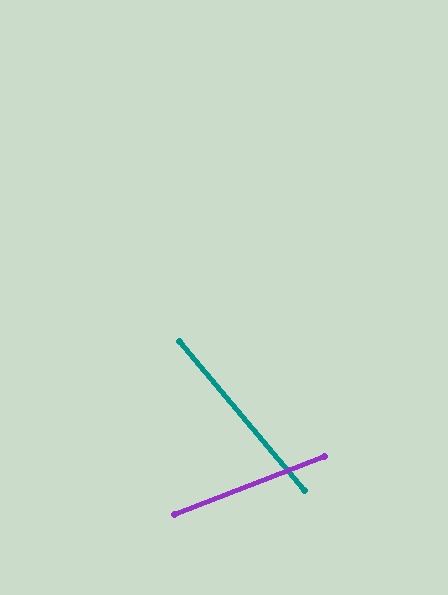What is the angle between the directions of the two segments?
Approximately 71 degrees.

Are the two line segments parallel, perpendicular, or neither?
Neither parallel nor perpendicular — they differ by about 71°.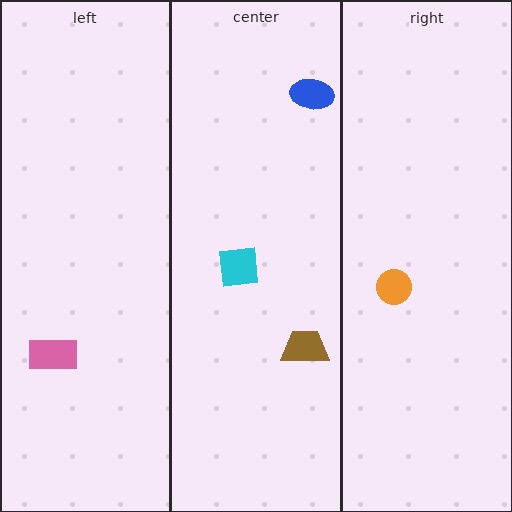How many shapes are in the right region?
1.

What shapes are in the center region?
The cyan square, the brown trapezoid, the blue ellipse.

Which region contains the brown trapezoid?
The center region.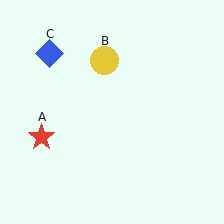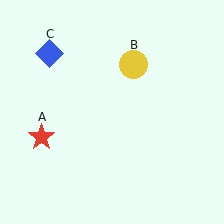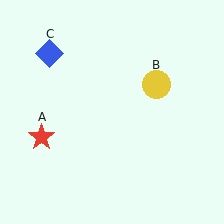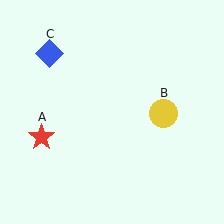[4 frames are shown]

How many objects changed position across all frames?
1 object changed position: yellow circle (object B).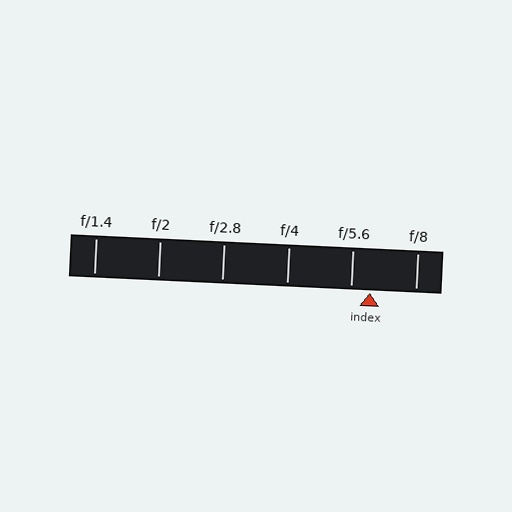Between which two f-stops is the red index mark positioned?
The index mark is between f/5.6 and f/8.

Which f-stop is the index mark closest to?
The index mark is closest to f/5.6.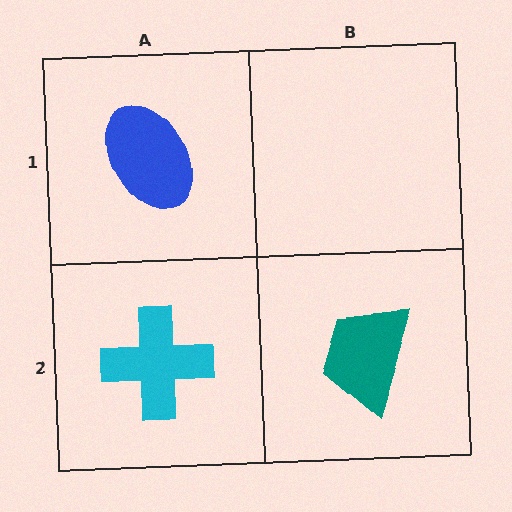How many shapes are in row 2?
2 shapes.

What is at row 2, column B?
A teal trapezoid.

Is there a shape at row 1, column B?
No, that cell is empty.